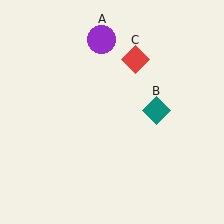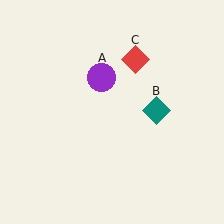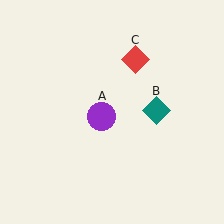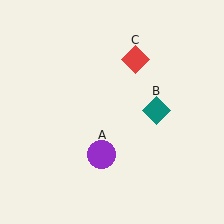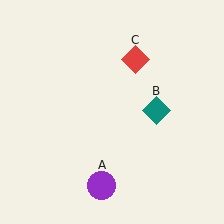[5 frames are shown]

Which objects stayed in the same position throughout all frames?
Teal diamond (object B) and red diamond (object C) remained stationary.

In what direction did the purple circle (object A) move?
The purple circle (object A) moved down.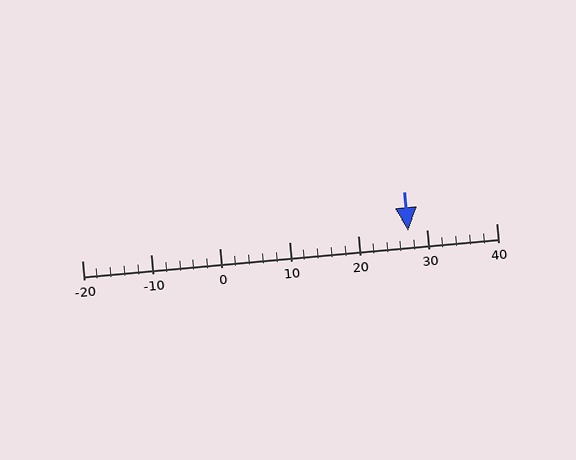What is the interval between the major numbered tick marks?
The major tick marks are spaced 10 units apart.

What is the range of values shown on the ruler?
The ruler shows values from -20 to 40.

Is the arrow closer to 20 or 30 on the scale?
The arrow is closer to 30.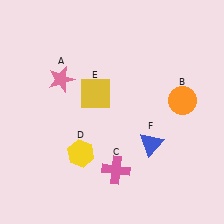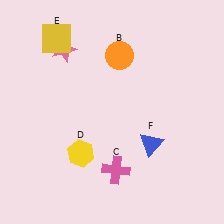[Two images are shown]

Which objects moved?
The objects that moved are: the pink star (A), the orange circle (B), the yellow square (E).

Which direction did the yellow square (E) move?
The yellow square (E) moved up.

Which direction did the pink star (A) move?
The pink star (A) moved up.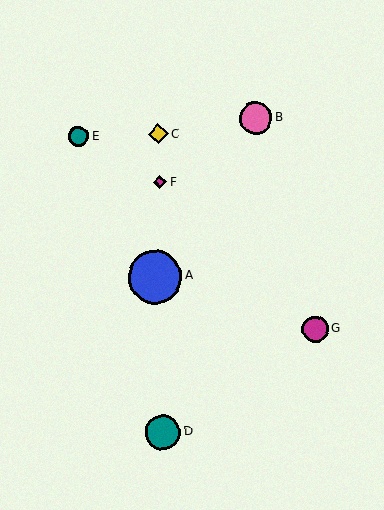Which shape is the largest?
The blue circle (labeled A) is the largest.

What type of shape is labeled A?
Shape A is a blue circle.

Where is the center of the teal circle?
The center of the teal circle is at (78, 137).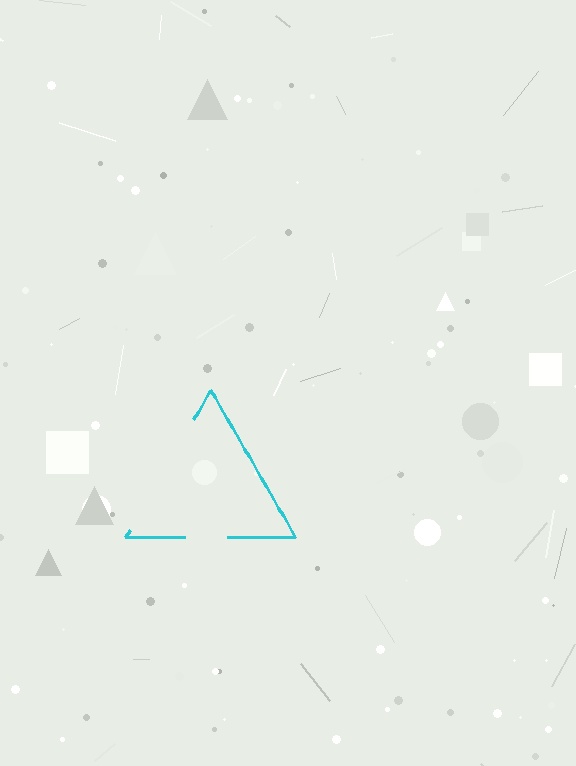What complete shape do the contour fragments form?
The contour fragments form a triangle.